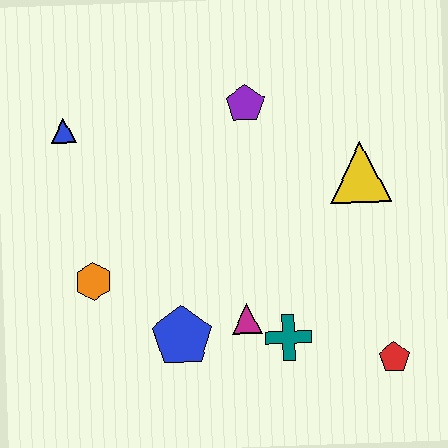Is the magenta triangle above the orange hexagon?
No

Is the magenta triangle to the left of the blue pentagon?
No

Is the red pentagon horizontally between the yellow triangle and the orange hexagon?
No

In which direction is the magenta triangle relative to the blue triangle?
The magenta triangle is below the blue triangle.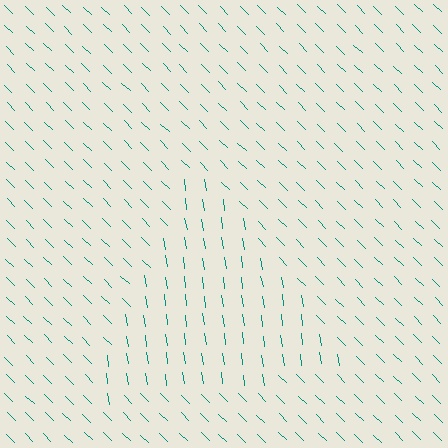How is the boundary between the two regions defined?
The boundary is defined purely by a change in line orientation (approximately 37 degrees difference). All lines are the same color and thickness.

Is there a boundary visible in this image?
Yes, there is a texture boundary formed by a change in line orientation.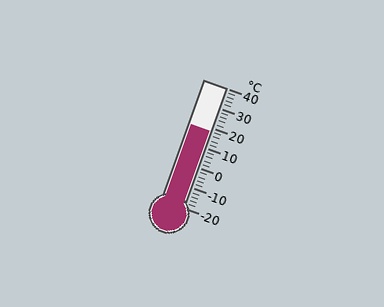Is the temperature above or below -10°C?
The temperature is above -10°C.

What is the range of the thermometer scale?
The thermometer scale ranges from -20°C to 40°C.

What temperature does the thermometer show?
The thermometer shows approximately 18°C.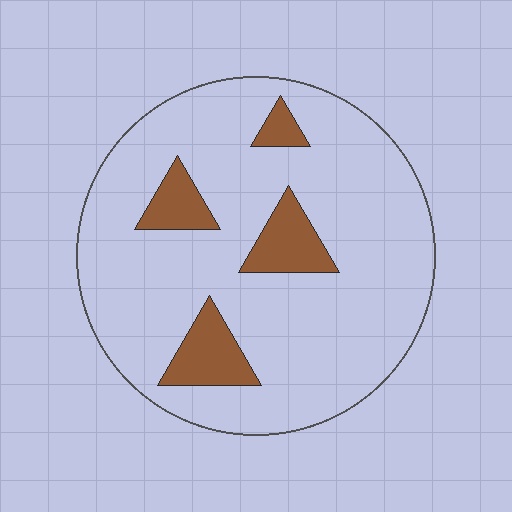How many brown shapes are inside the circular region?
4.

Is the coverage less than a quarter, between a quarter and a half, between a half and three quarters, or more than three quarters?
Less than a quarter.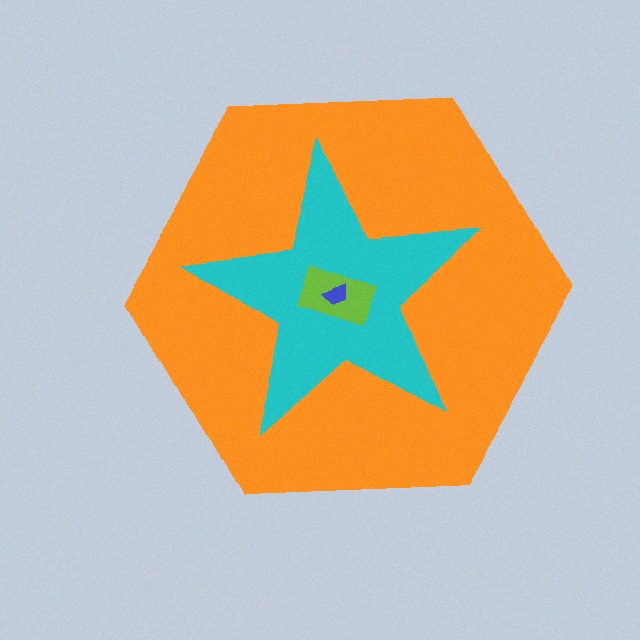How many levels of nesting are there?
4.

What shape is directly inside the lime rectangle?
The blue trapezoid.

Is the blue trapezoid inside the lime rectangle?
Yes.